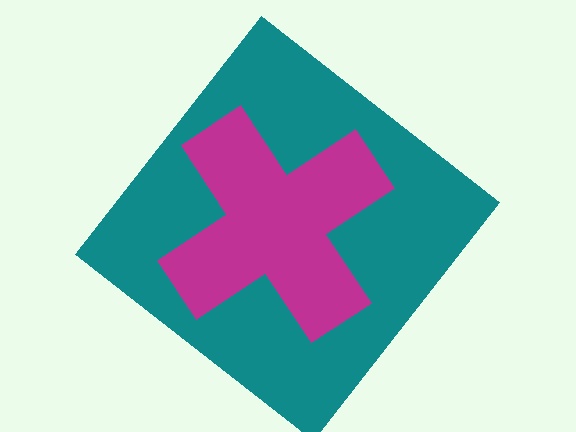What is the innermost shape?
The magenta cross.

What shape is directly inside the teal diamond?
The magenta cross.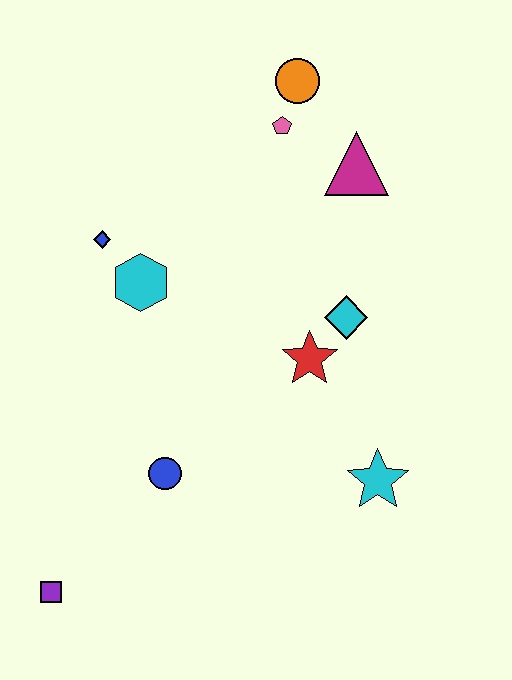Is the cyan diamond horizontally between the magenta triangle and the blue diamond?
Yes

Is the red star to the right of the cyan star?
No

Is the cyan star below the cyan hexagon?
Yes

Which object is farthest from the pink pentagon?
The purple square is farthest from the pink pentagon.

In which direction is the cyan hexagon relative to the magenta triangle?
The cyan hexagon is to the left of the magenta triangle.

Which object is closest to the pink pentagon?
The orange circle is closest to the pink pentagon.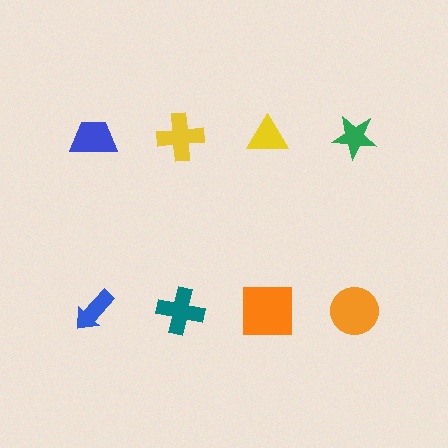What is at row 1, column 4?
A green star.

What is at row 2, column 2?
A teal cross.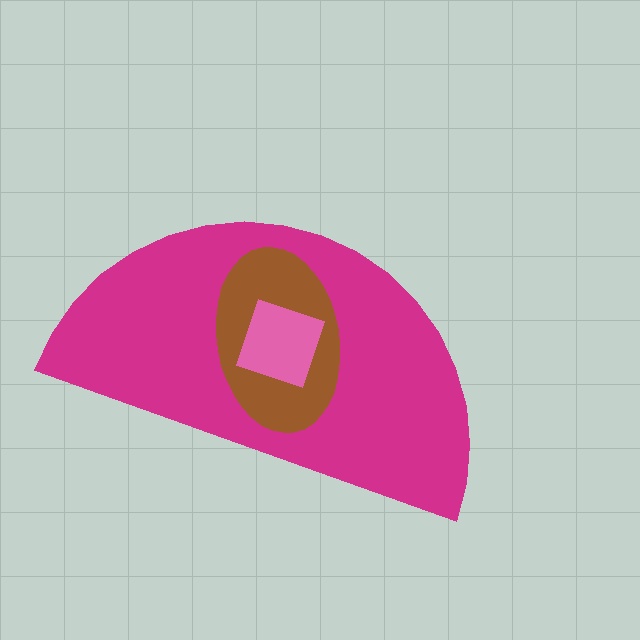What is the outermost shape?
The magenta semicircle.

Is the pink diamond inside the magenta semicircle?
Yes.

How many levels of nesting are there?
3.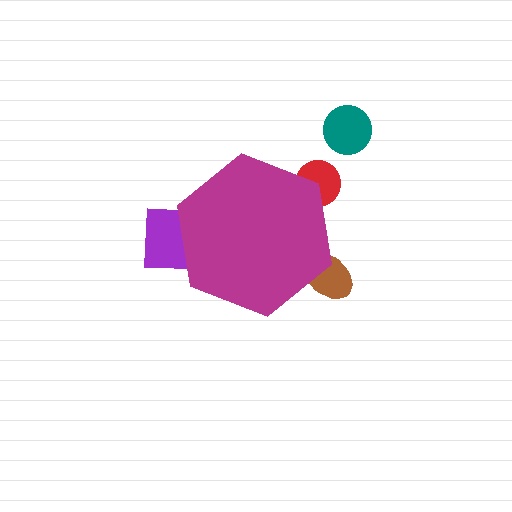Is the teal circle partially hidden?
No, the teal circle is fully visible.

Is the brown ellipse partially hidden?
Yes, the brown ellipse is partially hidden behind the magenta hexagon.